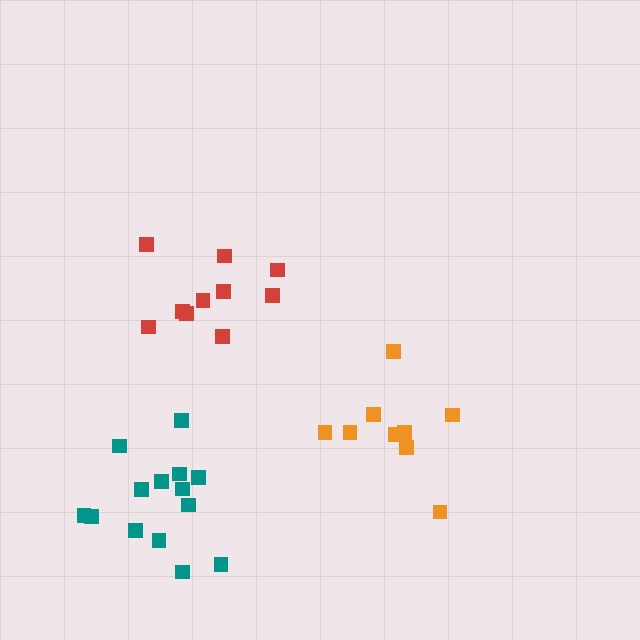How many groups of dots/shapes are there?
There are 3 groups.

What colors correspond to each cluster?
The clusters are colored: red, teal, orange.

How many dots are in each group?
Group 1: 10 dots, Group 2: 14 dots, Group 3: 9 dots (33 total).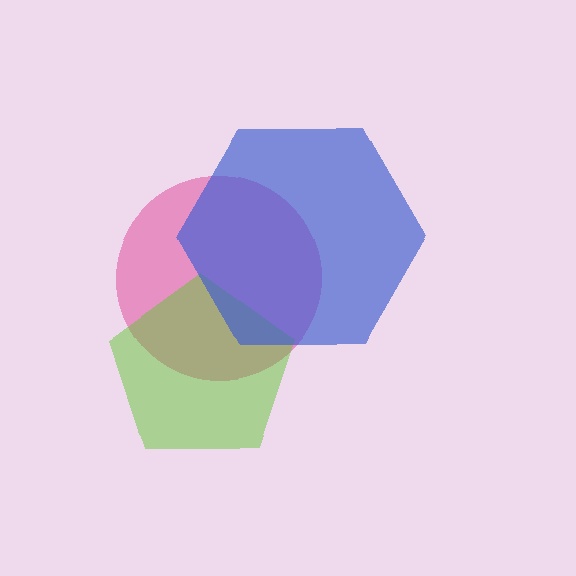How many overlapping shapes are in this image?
There are 3 overlapping shapes in the image.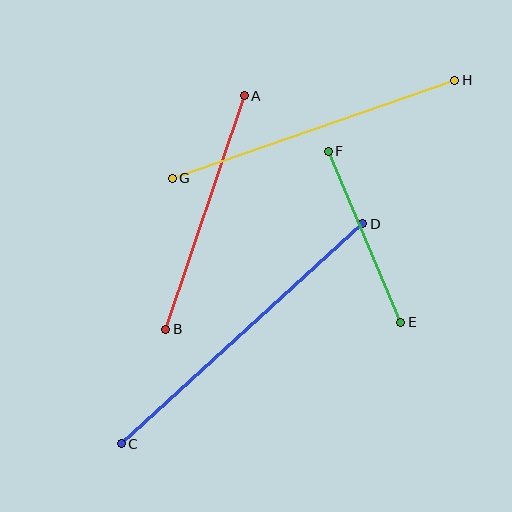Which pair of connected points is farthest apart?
Points C and D are farthest apart.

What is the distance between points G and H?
The distance is approximately 299 pixels.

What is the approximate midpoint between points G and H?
The midpoint is at approximately (314, 129) pixels.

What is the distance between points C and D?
The distance is approximately 327 pixels.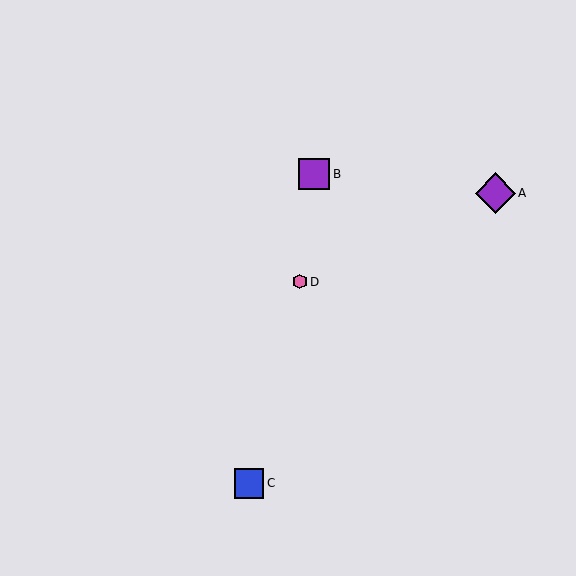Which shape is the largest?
The purple diamond (labeled A) is the largest.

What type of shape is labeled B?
Shape B is a purple square.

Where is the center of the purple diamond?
The center of the purple diamond is at (495, 193).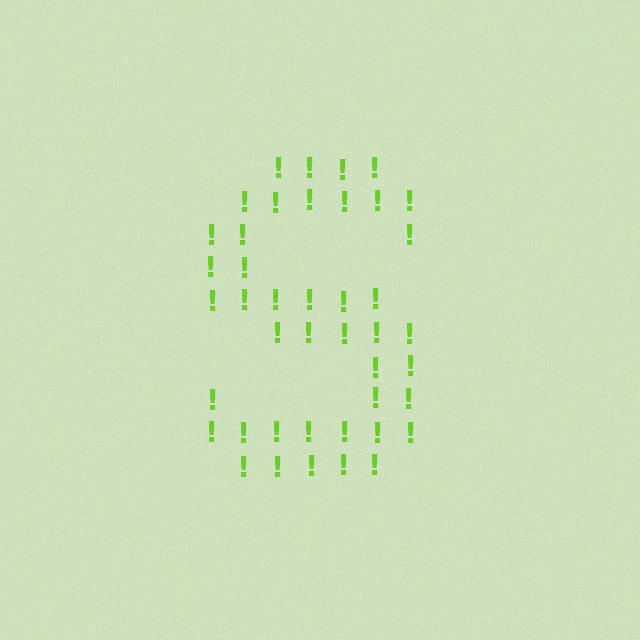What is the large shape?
The large shape is the letter S.